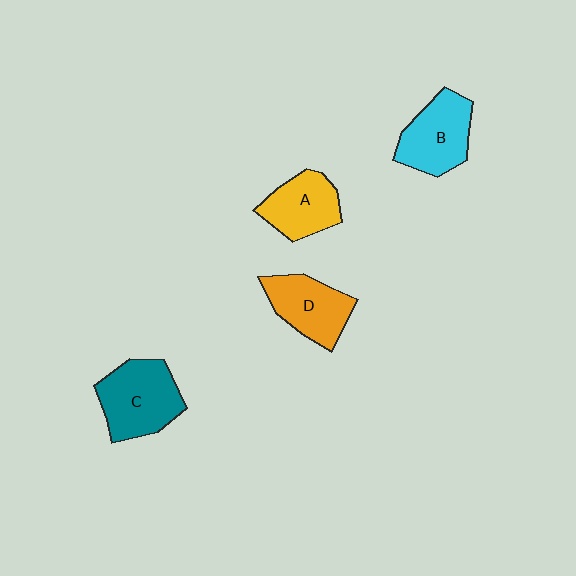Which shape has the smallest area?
Shape A (yellow).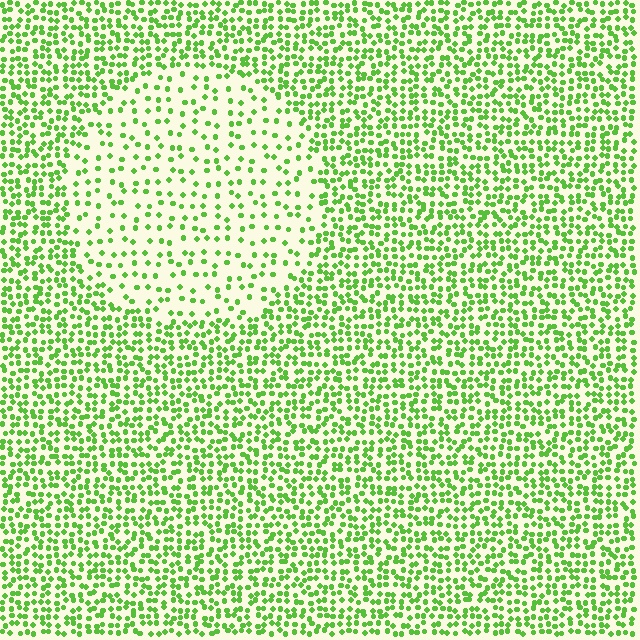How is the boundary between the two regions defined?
The boundary is defined by a change in element density (approximately 2.3x ratio). All elements are the same color, size, and shape.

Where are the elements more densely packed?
The elements are more densely packed outside the circle boundary.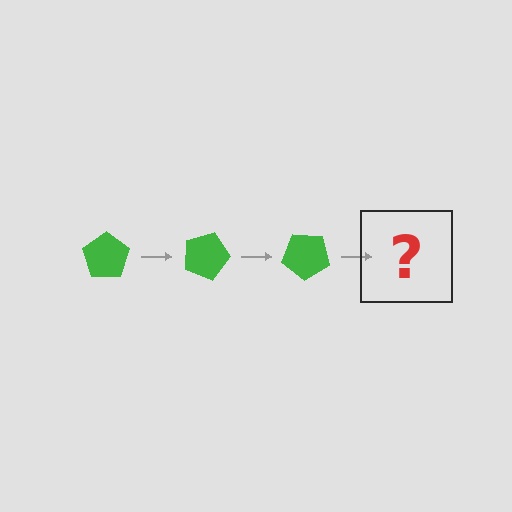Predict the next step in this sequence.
The next step is a green pentagon rotated 60 degrees.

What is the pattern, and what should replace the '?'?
The pattern is that the pentagon rotates 20 degrees each step. The '?' should be a green pentagon rotated 60 degrees.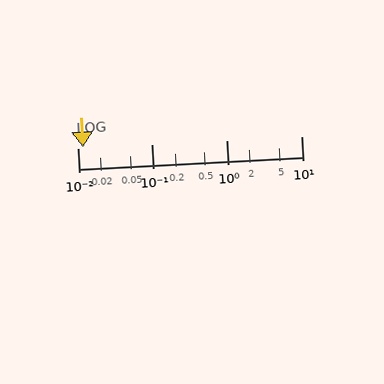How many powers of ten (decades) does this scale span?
The scale spans 3 decades, from 0.01 to 10.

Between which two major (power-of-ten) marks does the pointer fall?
The pointer is between 0.01 and 0.1.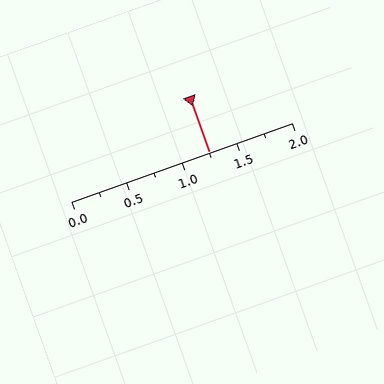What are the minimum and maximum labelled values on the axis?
The axis runs from 0.0 to 2.0.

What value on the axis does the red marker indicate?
The marker indicates approximately 1.25.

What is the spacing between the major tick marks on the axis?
The major ticks are spaced 0.5 apart.